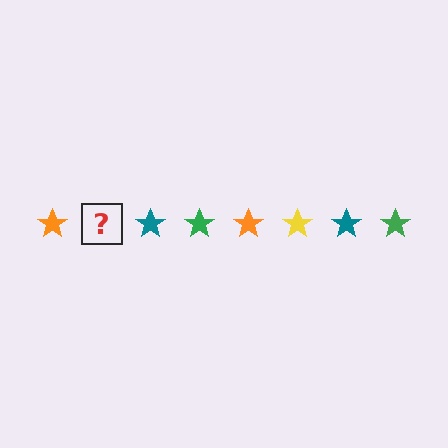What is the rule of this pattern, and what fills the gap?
The rule is that the pattern cycles through orange, yellow, teal, green stars. The gap should be filled with a yellow star.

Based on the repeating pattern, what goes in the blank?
The blank should be a yellow star.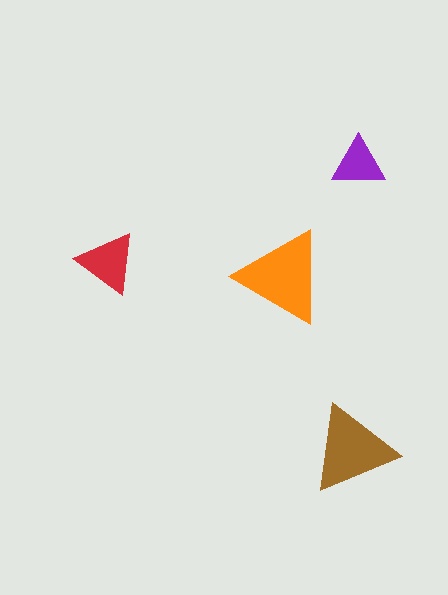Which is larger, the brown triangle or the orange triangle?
The orange one.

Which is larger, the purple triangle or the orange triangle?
The orange one.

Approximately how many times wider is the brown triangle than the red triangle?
About 1.5 times wider.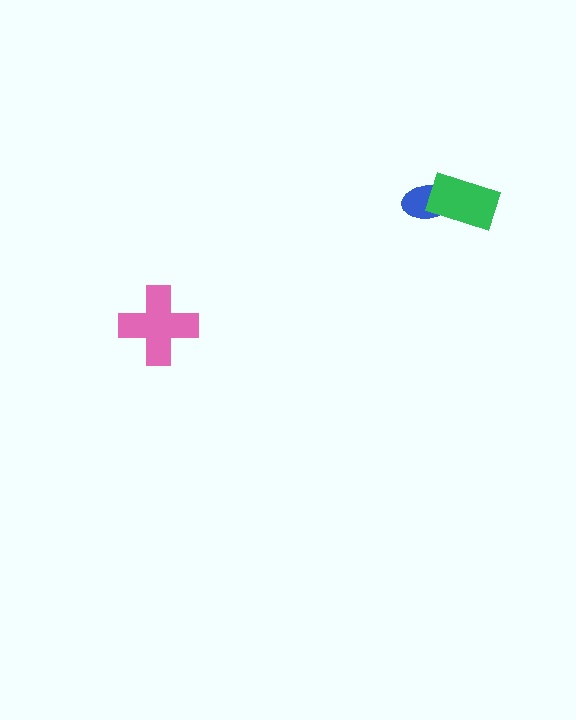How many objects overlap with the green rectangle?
1 object overlaps with the green rectangle.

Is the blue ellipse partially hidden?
Yes, it is partially covered by another shape.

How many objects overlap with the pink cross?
0 objects overlap with the pink cross.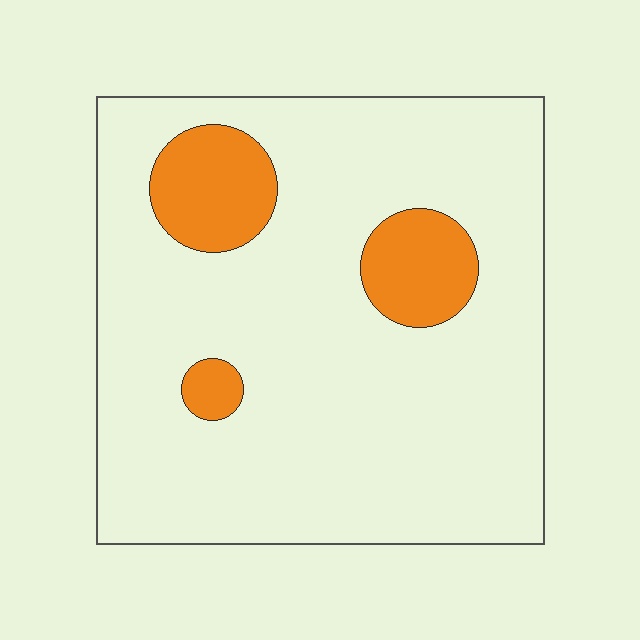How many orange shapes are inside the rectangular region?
3.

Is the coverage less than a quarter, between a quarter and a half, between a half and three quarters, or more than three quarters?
Less than a quarter.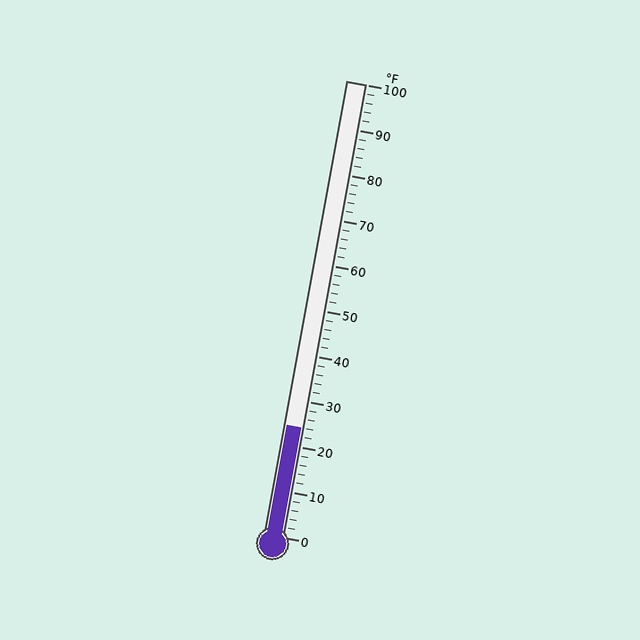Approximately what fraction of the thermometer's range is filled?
The thermometer is filled to approximately 25% of its range.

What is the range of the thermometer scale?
The thermometer scale ranges from 0°F to 100°F.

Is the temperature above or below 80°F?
The temperature is below 80°F.